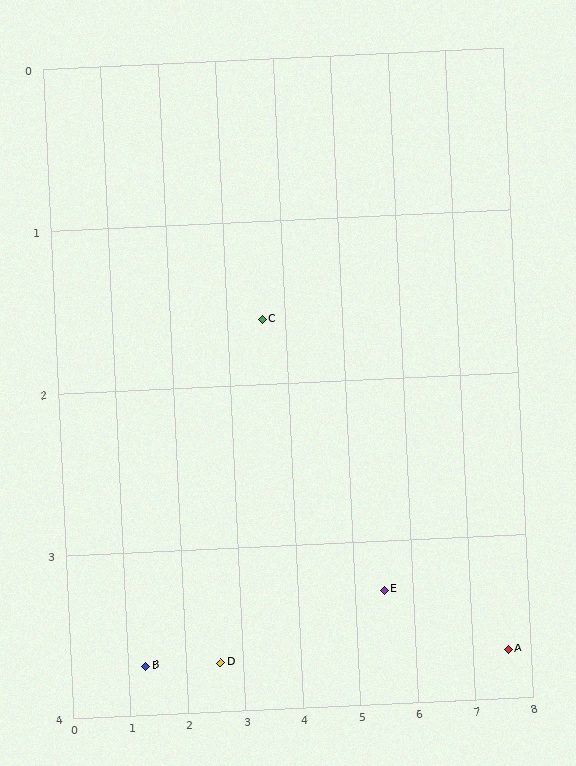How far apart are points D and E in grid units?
Points D and E are about 2.9 grid units apart.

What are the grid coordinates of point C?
Point C is at approximately (3.6, 1.6).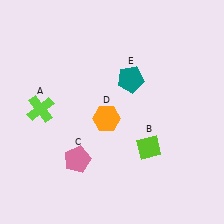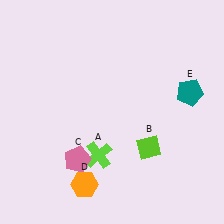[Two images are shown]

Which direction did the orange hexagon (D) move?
The orange hexagon (D) moved down.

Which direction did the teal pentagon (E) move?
The teal pentagon (E) moved right.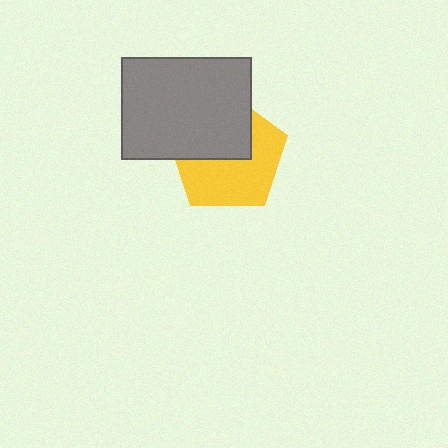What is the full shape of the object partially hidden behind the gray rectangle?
The partially hidden object is a yellow pentagon.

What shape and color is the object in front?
The object in front is a gray rectangle.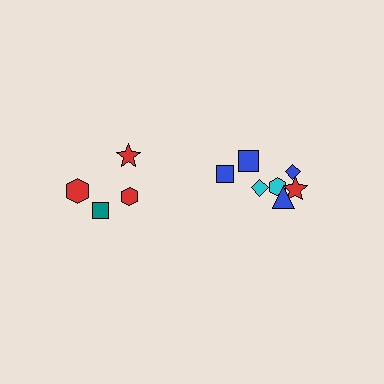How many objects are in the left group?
There are 4 objects.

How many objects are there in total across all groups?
There are 11 objects.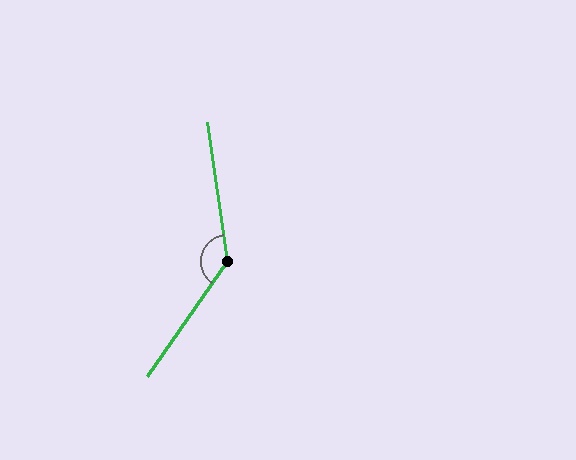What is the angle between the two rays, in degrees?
Approximately 137 degrees.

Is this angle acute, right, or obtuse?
It is obtuse.